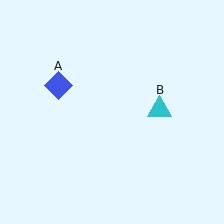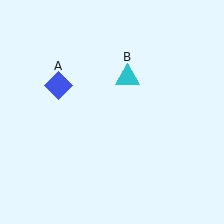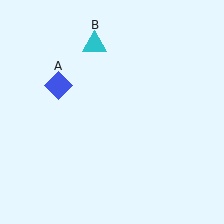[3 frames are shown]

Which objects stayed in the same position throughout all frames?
Blue diamond (object A) remained stationary.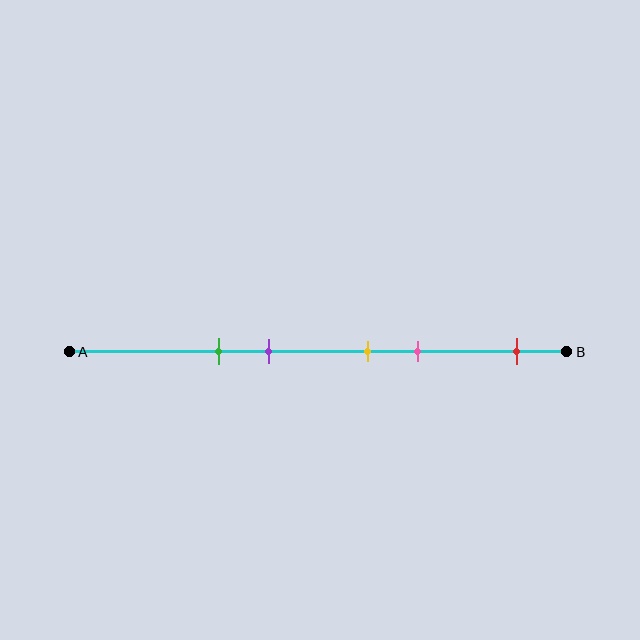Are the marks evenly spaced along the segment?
No, the marks are not evenly spaced.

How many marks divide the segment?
There are 5 marks dividing the segment.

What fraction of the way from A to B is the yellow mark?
The yellow mark is approximately 60% (0.6) of the way from A to B.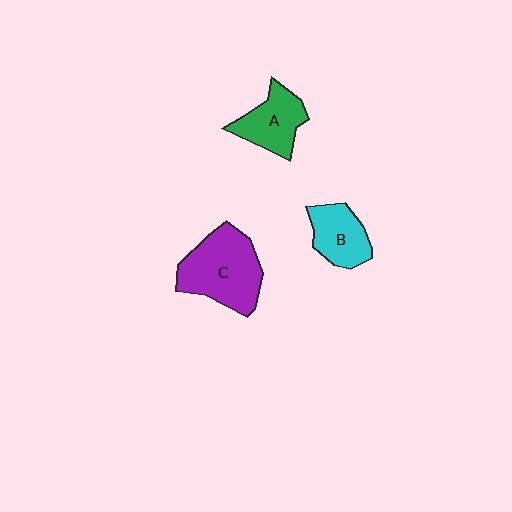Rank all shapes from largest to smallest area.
From largest to smallest: C (purple), A (green), B (cyan).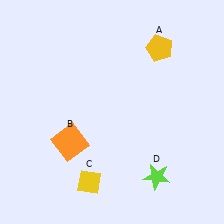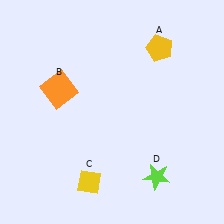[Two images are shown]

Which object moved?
The orange square (B) moved up.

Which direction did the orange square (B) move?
The orange square (B) moved up.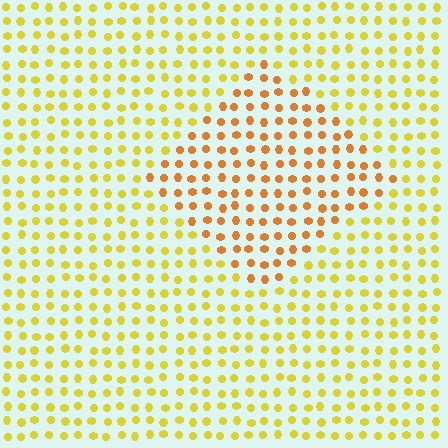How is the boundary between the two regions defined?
The boundary is defined purely by a slight shift in hue (about 30 degrees). Spacing, size, and orientation are identical on both sides.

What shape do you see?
I see a diamond.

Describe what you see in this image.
The image is filled with small yellow elements in a uniform arrangement. A diamond-shaped region is visible where the elements are tinted to a slightly different hue, forming a subtle color boundary.